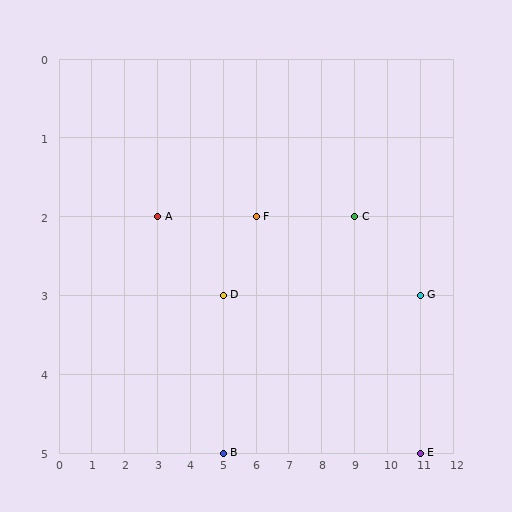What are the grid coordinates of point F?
Point F is at grid coordinates (6, 2).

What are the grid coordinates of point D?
Point D is at grid coordinates (5, 3).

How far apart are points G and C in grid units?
Points G and C are 2 columns and 1 row apart (about 2.2 grid units diagonally).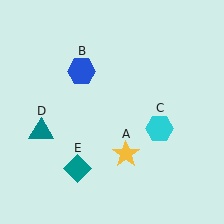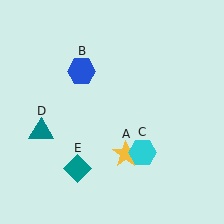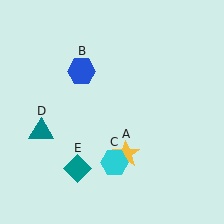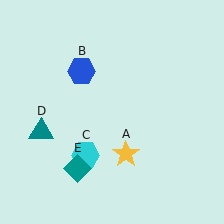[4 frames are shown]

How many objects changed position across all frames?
1 object changed position: cyan hexagon (object C).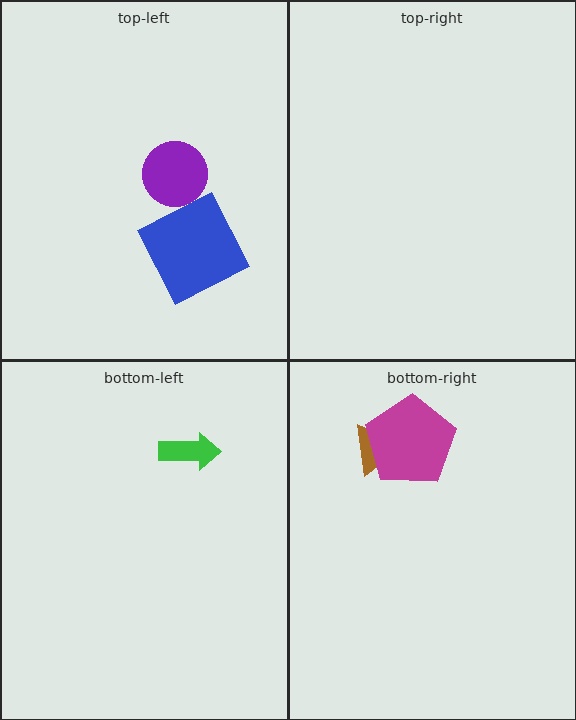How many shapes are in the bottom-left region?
1.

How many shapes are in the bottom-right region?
2.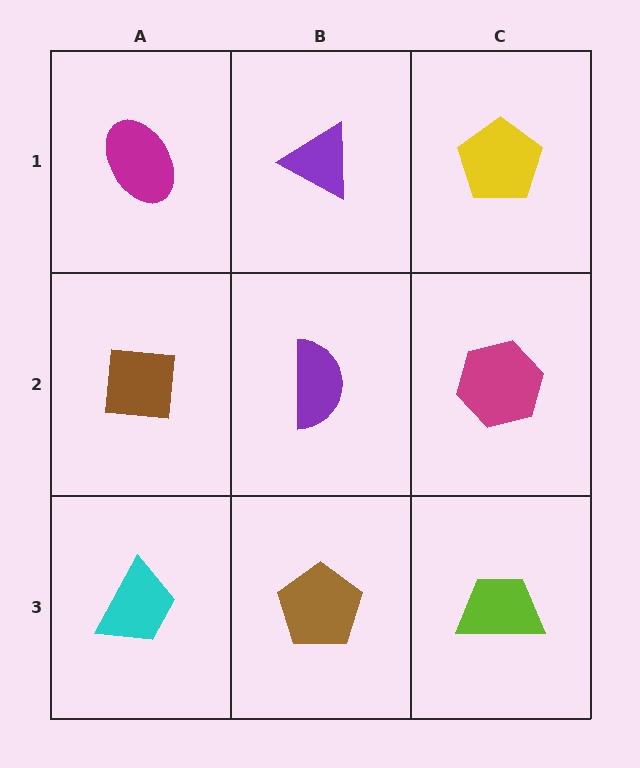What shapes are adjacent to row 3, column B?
A purple semicircle (row 2, column B), a cyan trapezoid (row 3, column A), a lime trapezoid (row 3, column C).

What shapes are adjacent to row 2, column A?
A magenta ellipse (row 1, column A), a cyan trapezoid (row 3, column A), a purple semicircle (row 2, column B).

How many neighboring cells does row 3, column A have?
2.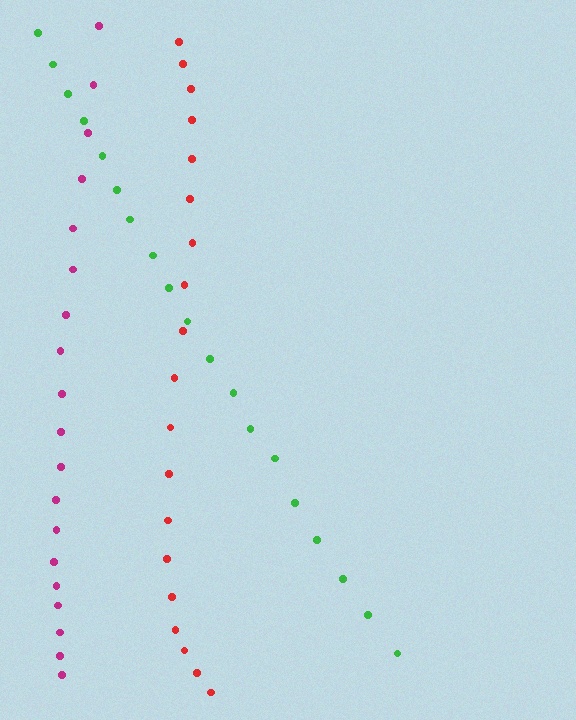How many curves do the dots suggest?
There are 3 distinct paths.